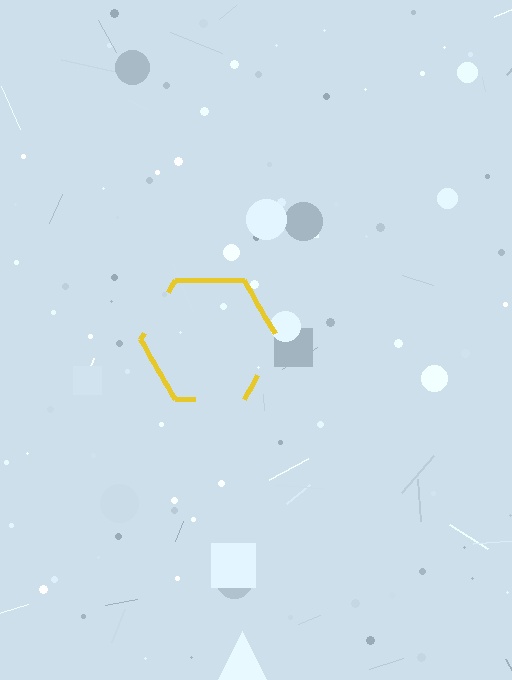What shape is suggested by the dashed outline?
The dashed outline suggests a hexagon.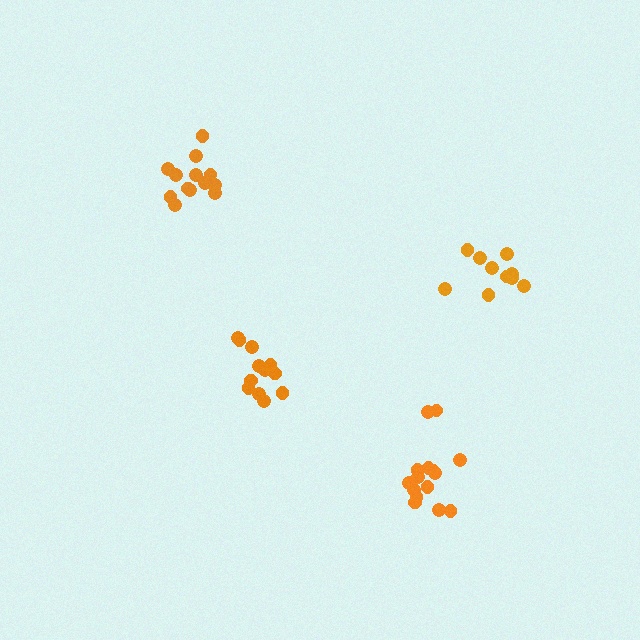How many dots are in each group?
Group 1: 10 dots, Group 2: 15 dots, Group 3: 12 dots, Group 4: 13 dots (50 total).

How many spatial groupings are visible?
There are 4 spatial groupings.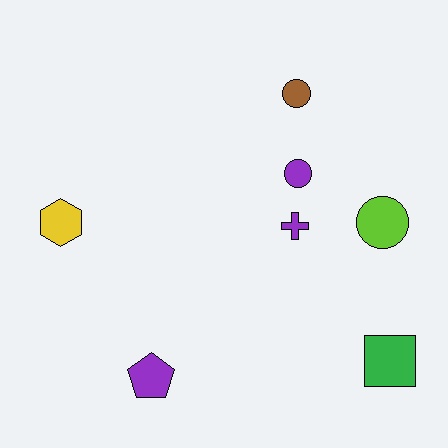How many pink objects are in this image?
There are no pink objects.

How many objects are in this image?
There are 7 objects.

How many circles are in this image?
There are 3 circles.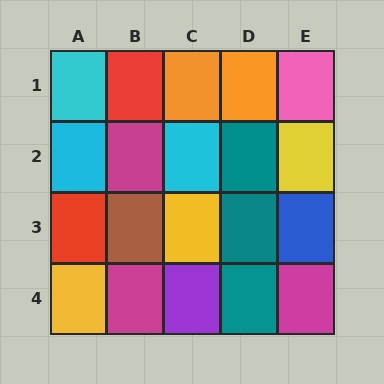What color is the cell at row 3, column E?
Blue.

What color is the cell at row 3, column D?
Teal.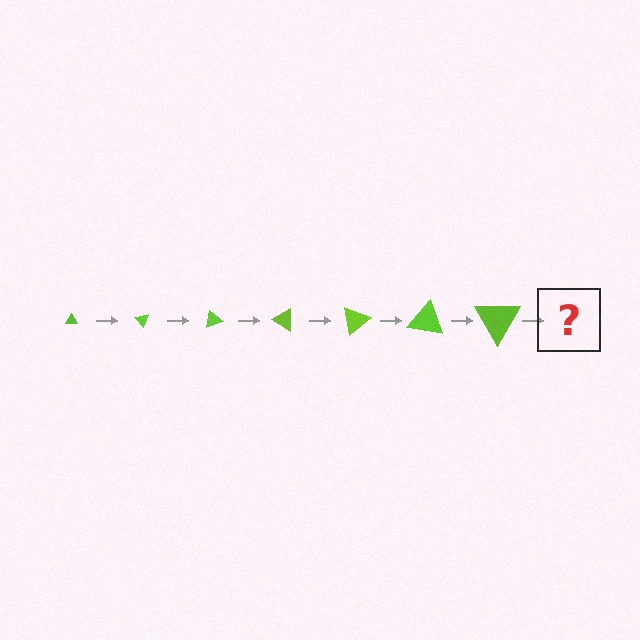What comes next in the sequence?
The next element should be a triangle, larger than the previous one and rotated 350 degrees from the start.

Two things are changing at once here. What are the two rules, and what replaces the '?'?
The two rules are that the triangle grows larger each step and it rotates 50 degrees each step. The '?' should be a triangle, larger than the previous one and rotated 350 degrees from the start.